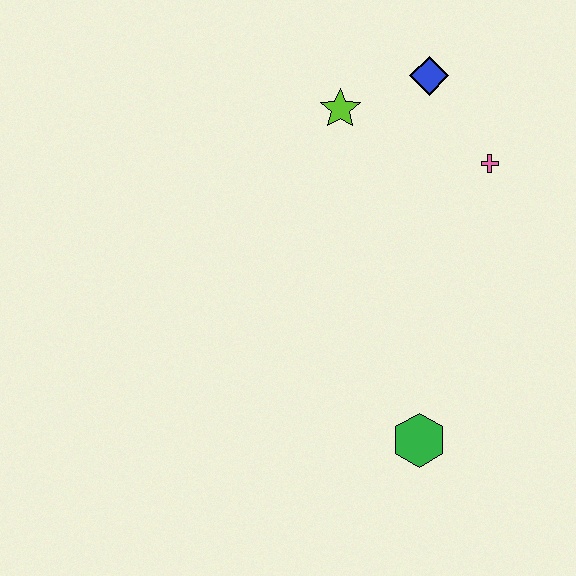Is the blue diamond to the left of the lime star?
No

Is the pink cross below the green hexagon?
No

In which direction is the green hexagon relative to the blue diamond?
The green hexagon is below the blue diamond.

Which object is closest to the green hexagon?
The pink cross is closest to the green hexagon.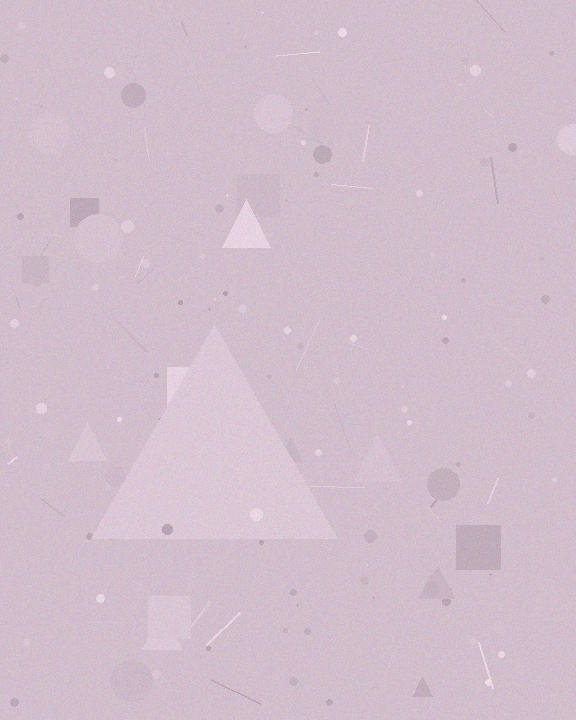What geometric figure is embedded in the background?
A triangle is embedded in the background.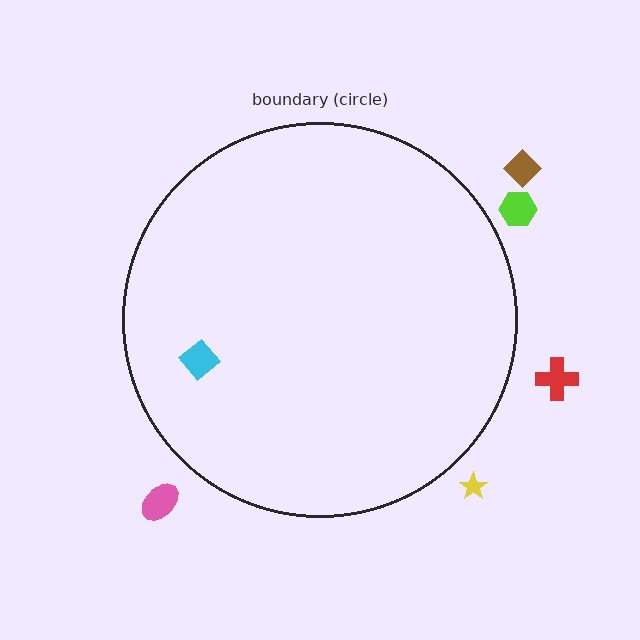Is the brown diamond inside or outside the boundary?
Outside.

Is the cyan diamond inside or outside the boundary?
Inside.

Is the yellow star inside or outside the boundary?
Outside.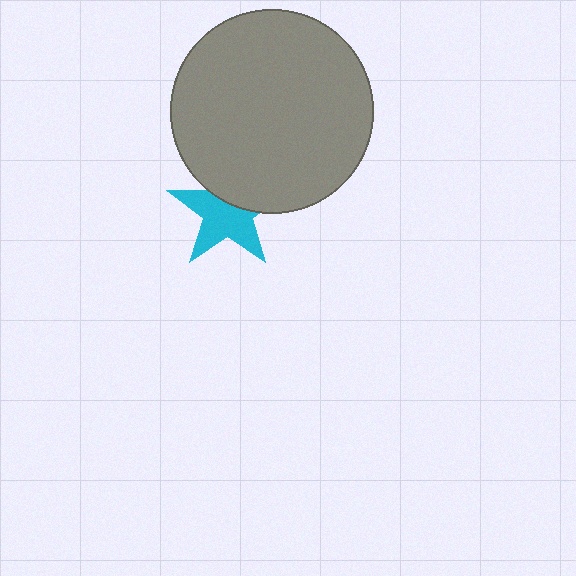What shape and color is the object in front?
The object in front is a gray circle.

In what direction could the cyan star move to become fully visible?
The cyan star could move down. That would shift it out from behind the gray circle entirely.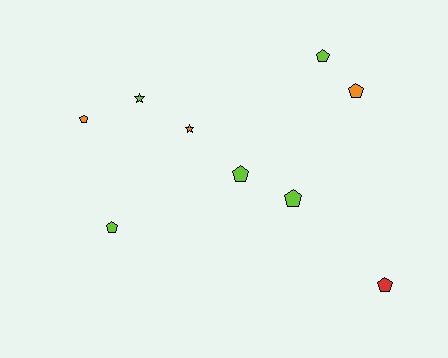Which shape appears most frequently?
Pentagon, with 7 objects.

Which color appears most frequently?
Lime, with 5 objects.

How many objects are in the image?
There are 9 objects.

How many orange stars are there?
There is 1 orange star.